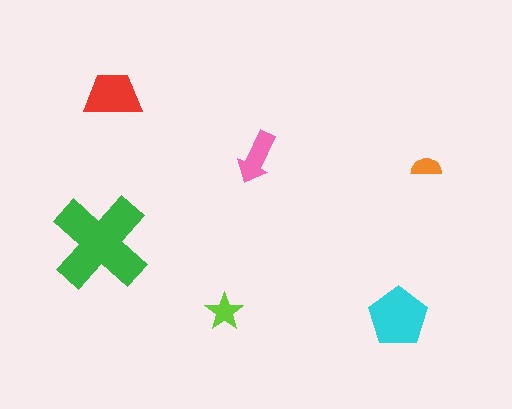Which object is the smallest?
The orange semicircle.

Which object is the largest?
The green cross.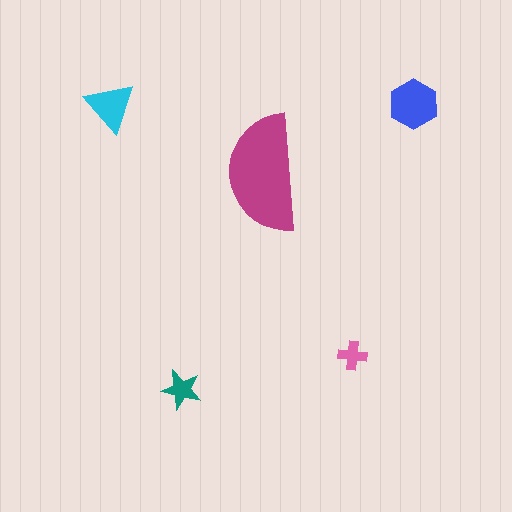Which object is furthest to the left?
The cyan triangle is leftmost.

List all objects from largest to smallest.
The magenta semicircle, the blue hexagon, the cyan triangle, the teal star, the pink cross.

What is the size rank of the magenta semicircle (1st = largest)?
1st.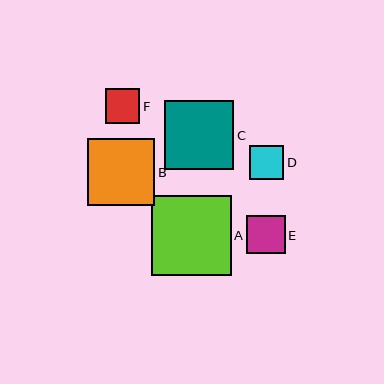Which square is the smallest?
Square D is the smallest with a size of approximately 34 pixels.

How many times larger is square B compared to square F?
Square B is approximately 2.0 times the size of square F.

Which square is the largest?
Square A is the largest with a size of approximately 80 pixels.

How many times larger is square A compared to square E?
Square A is approximately 2.1 times the size of square E.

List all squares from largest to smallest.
From largest to smallest: A, C, B, E, F, D.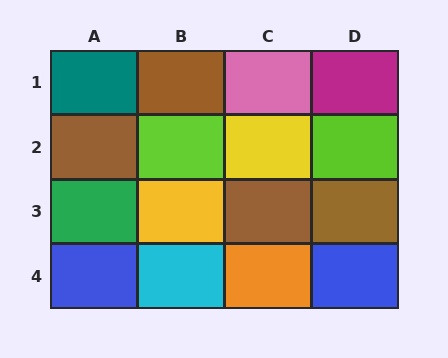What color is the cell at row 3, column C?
Brown.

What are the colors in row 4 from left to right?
Blue, cyan, orange, blue.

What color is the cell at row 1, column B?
Brown.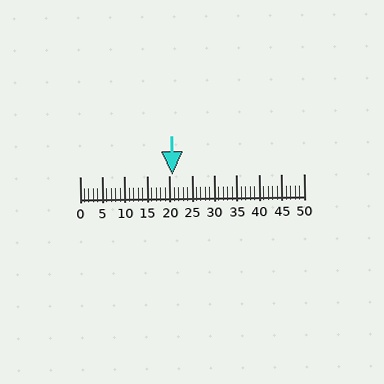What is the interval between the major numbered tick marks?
The major tick marks are spaced 5 units apart.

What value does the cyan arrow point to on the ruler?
The cyan arrow points to approximately 21.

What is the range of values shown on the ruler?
The ruler shows values from 0 to 50.